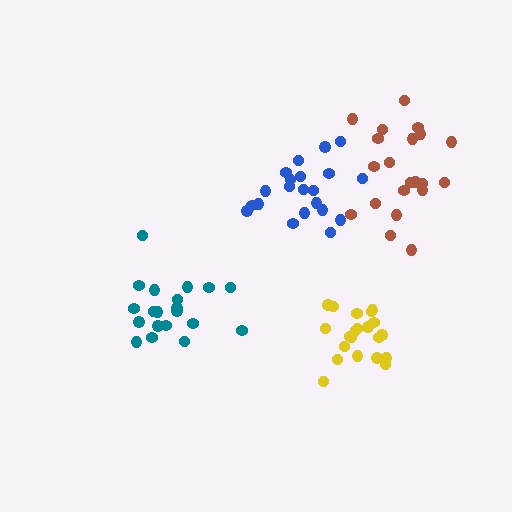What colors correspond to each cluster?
The clusters are colored: teal, blue, yellow, brown.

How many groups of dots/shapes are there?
There are 4 groups.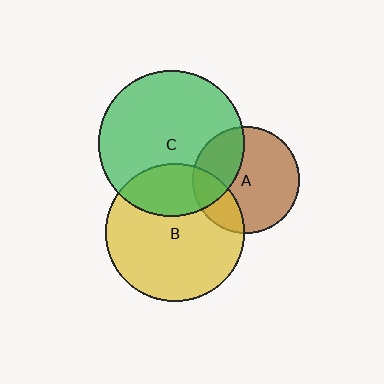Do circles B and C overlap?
Yes.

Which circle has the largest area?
Circle C (green).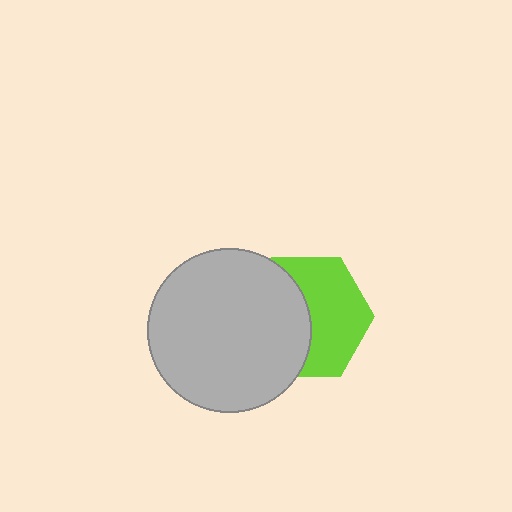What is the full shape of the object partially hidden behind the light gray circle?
The partially hidden object is a lime hexagon.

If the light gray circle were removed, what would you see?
You would see the complete lime hexagon.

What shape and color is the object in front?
The object in front is a light gray circle.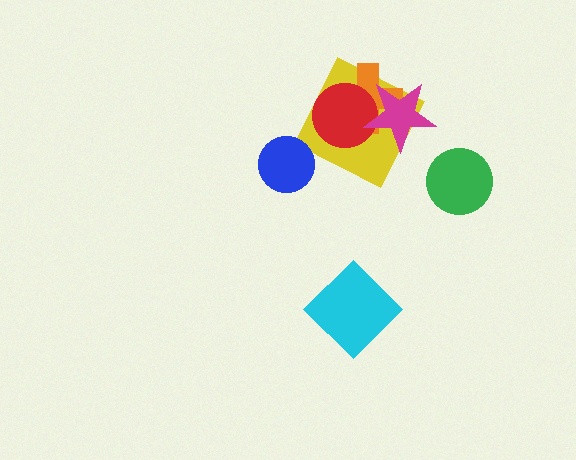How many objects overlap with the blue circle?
0 objects overlap with the blue circle.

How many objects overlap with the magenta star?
3 objects overlap with the magenta star.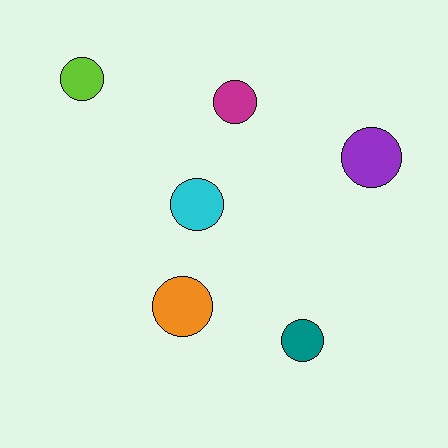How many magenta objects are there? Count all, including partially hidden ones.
There is 1 magenta object.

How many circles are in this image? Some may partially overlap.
There are 6 circles.